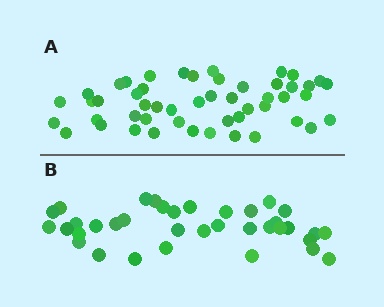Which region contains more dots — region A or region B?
Region A (the top region) has more dots.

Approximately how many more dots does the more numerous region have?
Region A has approximately 15 more dots than region B.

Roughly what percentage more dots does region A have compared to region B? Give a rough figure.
About 40% more.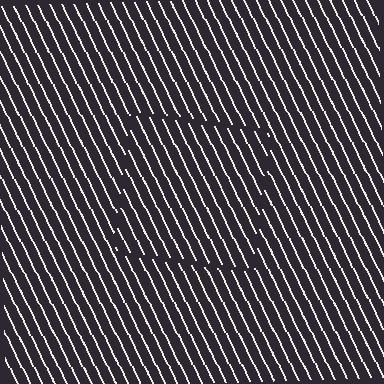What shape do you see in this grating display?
An illusory square. The interior of the shape contains the same grating, shifted by half a period — the contour is defined by the phase discontinuity where line-ends from the inner and outer gratings abut.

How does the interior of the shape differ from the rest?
The interior of the shape contains the same grating, shifted by half a period — the contour is defined by the phase discontinuity where line-ends from the inner and outer gratings abut.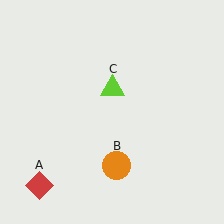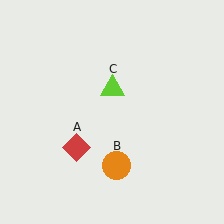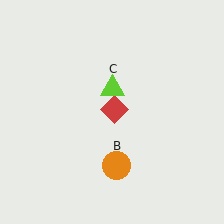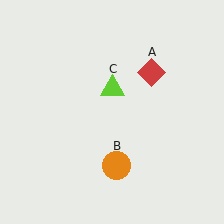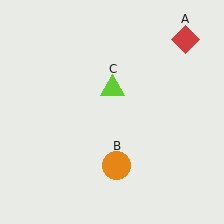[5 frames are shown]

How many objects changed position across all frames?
1 object changed position: red diamond (object A).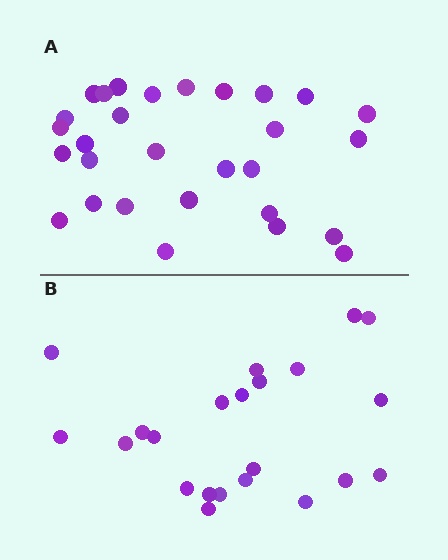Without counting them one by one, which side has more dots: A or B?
Region A (the top region) has more dots.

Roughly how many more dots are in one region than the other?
Region A has roughly 8 or so more dots than region B.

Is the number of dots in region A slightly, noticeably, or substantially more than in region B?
Region A has noticeably more, but not dramatically so. The ratio is roughly 1.3 to 1.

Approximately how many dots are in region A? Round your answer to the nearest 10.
About 30 dots. (The exact count is 29, which rounds to 30.)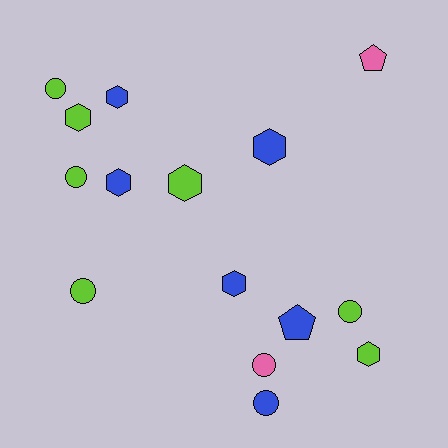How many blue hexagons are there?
There are 4 blue hexagons.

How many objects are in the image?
There are 15 objects.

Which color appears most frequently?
Lime, with 7 objects.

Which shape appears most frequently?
Hexagon, with 7 objects.